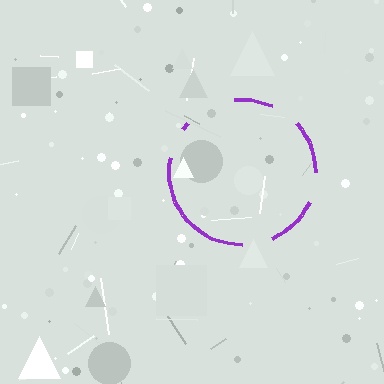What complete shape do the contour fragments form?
The contour fragments form a circle.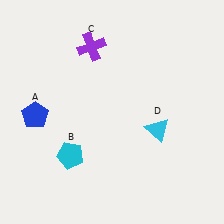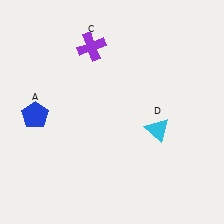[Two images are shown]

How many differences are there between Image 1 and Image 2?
There is 1 difference between the two images.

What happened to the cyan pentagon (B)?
The cyan pentagon (B) was removed in Image 2. It was in the bottom-left area of Image 1.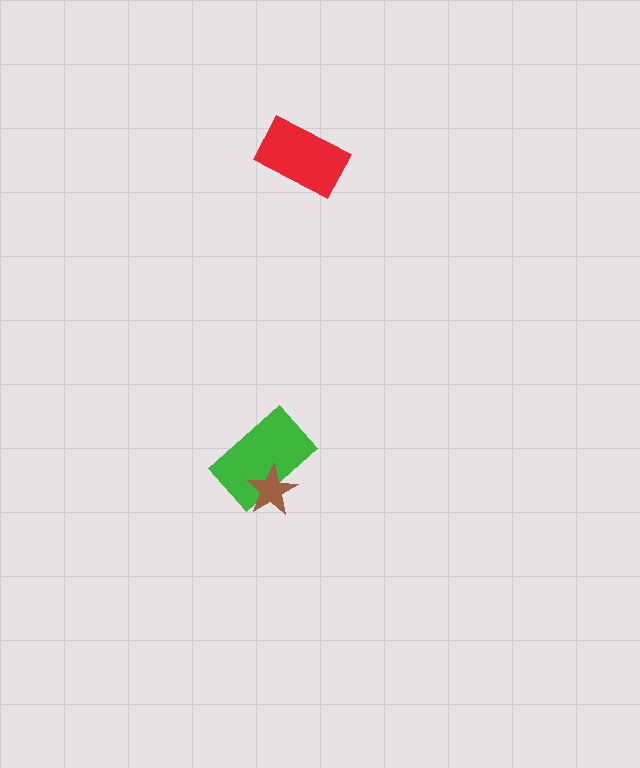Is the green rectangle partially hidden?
Yes, it is partially covered by another shape.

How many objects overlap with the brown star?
1 object overlaps with the brown star.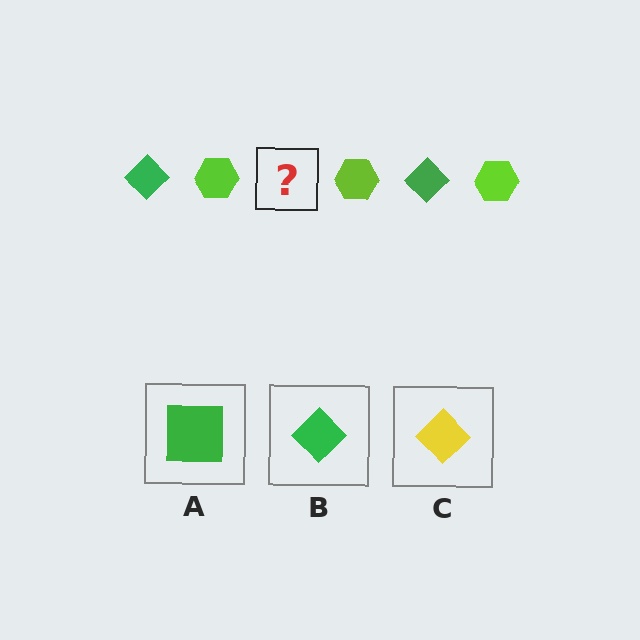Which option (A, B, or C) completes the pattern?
B.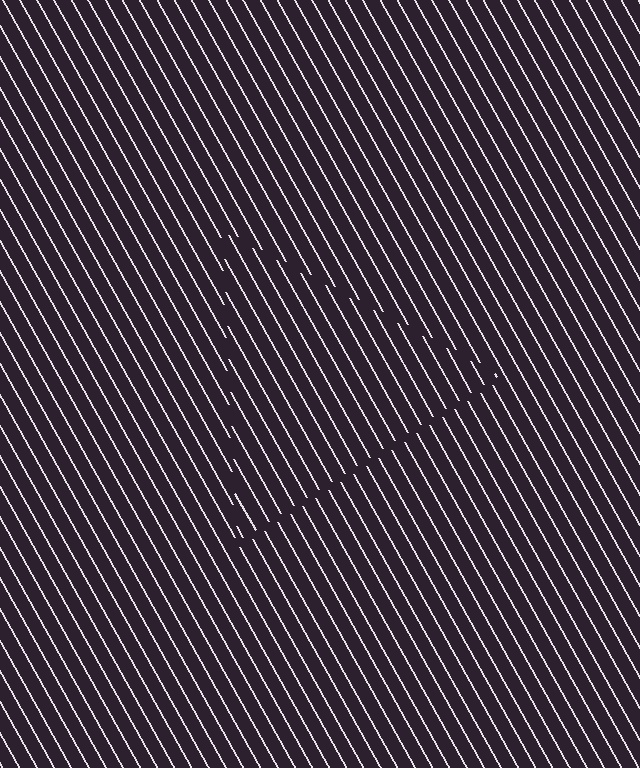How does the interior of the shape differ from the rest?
The interior of the shape contains the same grating, shifted by half a period — the contour is defined by the phase discontinuity where line-ends from the inner and outer gratings abut.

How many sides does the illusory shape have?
3 sides — the line-ends trace a triangle.